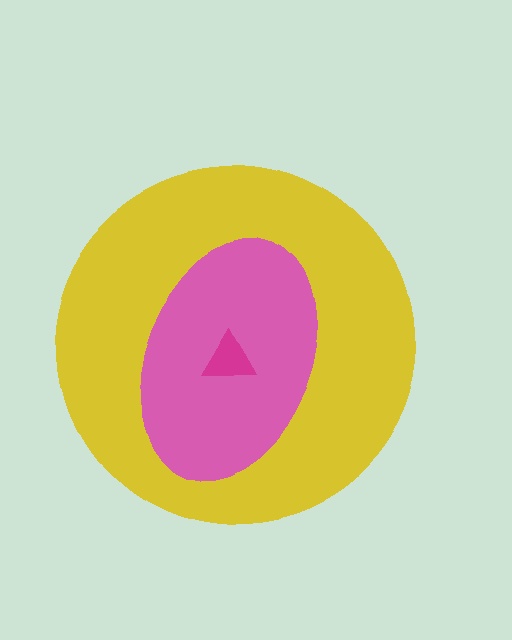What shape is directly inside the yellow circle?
The pink ellipse.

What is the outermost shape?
The yellow circle.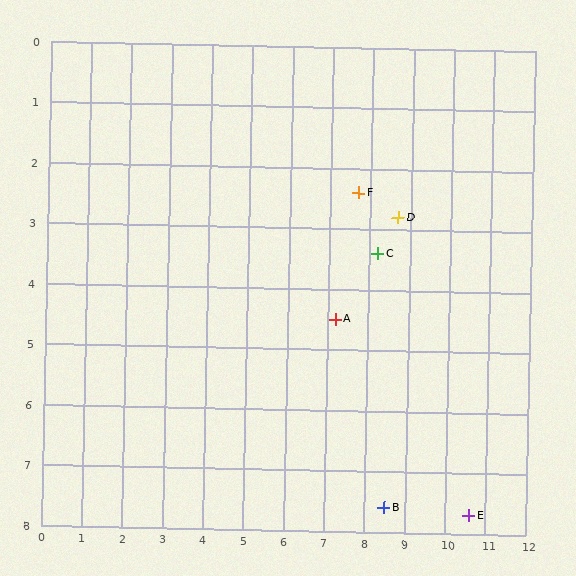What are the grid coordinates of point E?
Point E is at approximately (10.6, 7.7).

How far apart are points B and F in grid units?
Points B and F are about 5.3 grid units apart.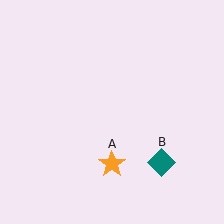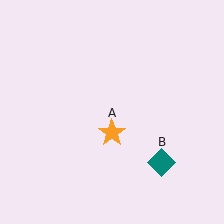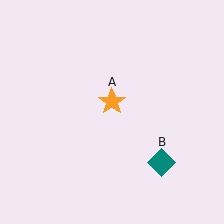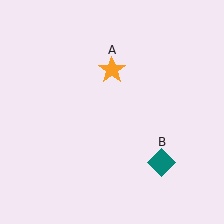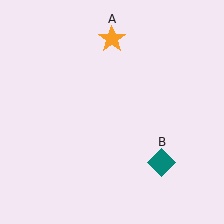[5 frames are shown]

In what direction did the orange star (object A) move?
The orange star (object A) moved up.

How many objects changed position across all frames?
1 object changed position: orange star (object A).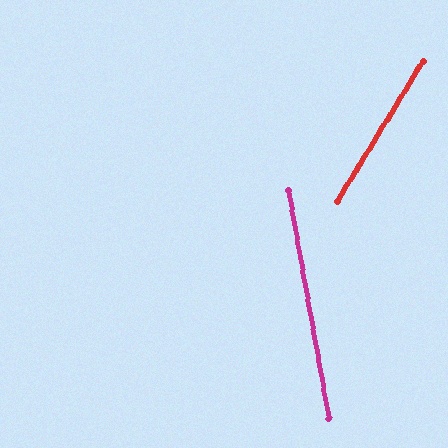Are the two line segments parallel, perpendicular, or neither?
Neither parallel nor perpendicular — they differ by about 41°.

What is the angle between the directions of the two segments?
Approximately 41 degrees.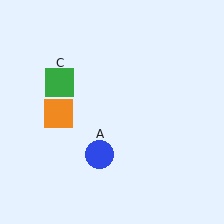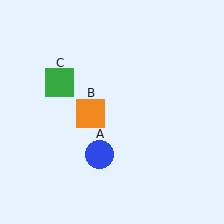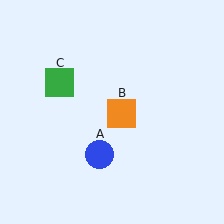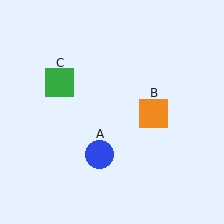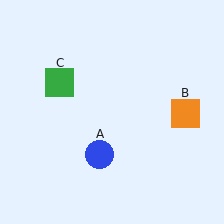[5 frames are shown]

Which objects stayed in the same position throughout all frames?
Blue circle (object A) and green square (object C) remained stationary.